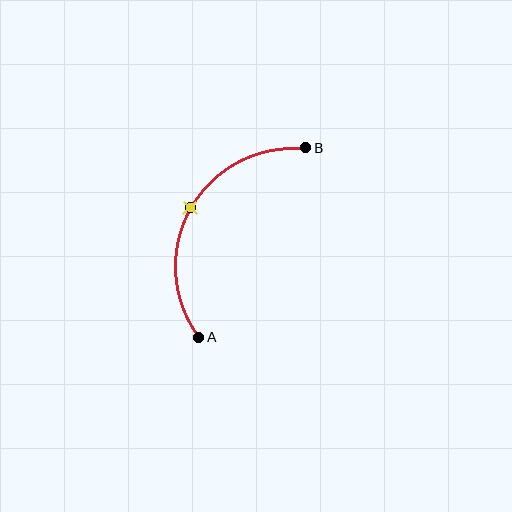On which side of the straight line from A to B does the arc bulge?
The arc bulges to the left of the straight line connecting A and B.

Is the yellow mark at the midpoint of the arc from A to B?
Yes. The yellow mark lies on the arc at equal arc-length from both A and B — it is the arc midpoint.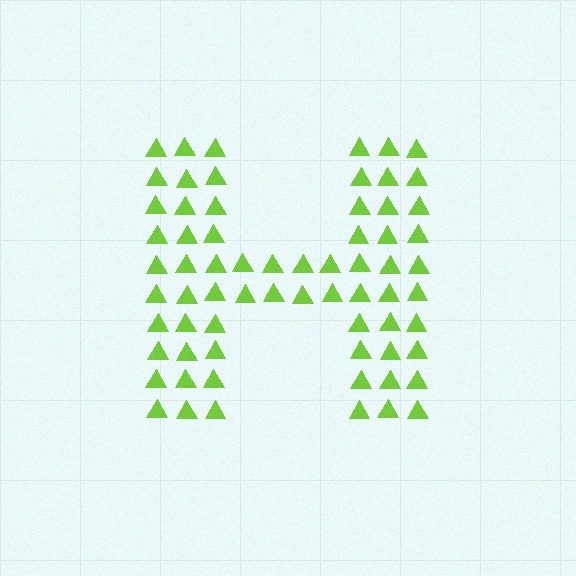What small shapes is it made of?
It is made of small triangles.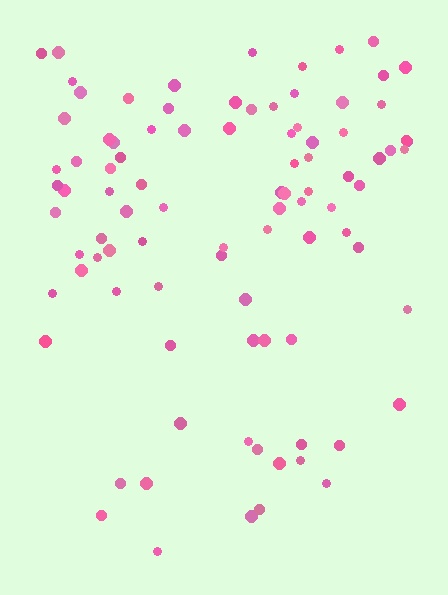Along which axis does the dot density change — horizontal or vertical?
Vertical.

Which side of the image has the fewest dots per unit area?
The bottom.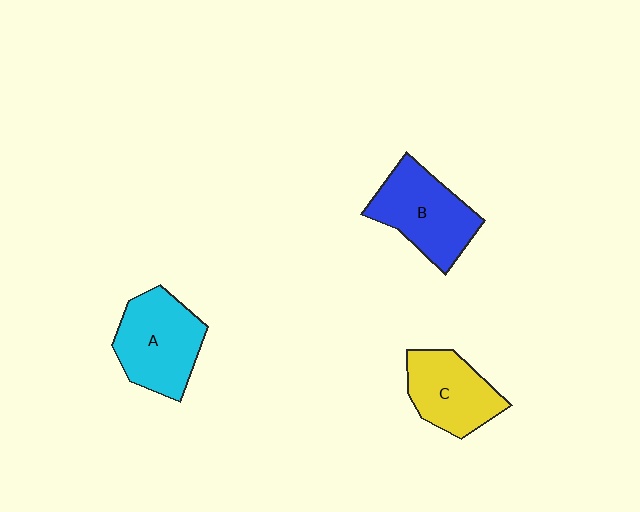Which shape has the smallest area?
Shape C (yellow).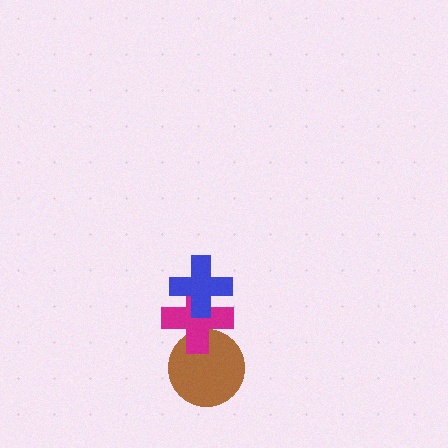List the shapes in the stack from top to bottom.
From top to bottom: the blue cross, the magenta cross, the brown circle.